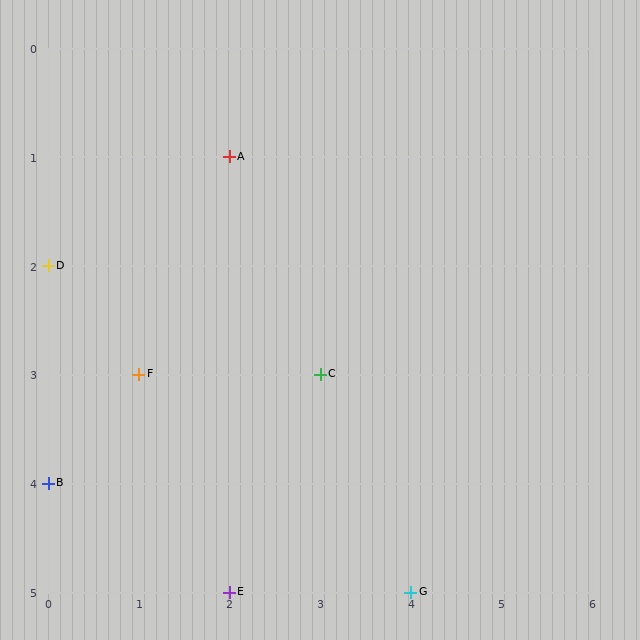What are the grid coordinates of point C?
Point C is at grid coordinates (3, 3).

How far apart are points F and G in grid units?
Points F and G are 3 columns and 2 rows apart (about 3.6 grid units diagonally).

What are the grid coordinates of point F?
Point F is at grid coordinates (1, 3).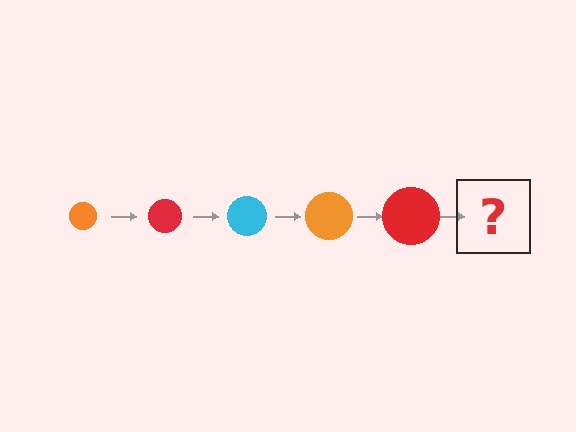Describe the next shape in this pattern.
It should be a cyan circle, larger than the previous one.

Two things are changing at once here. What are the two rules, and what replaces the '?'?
The two rules are that the circle grows larger each step and the color cycles through orange, red, and cyan. The '?' should be a cyan circle, larger than the previous one.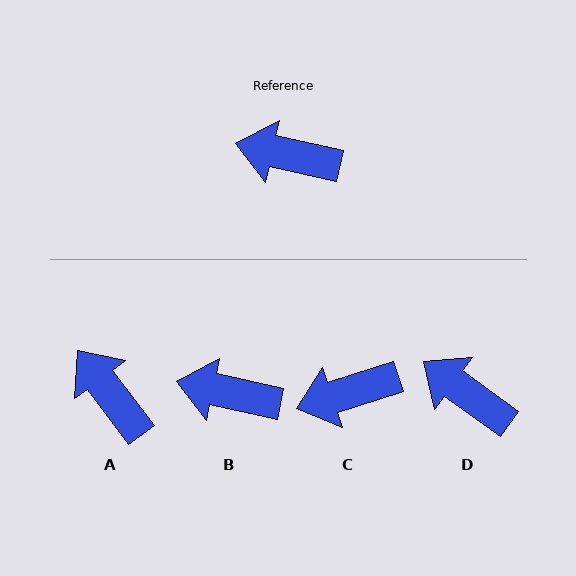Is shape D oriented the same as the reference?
No, it is off by about 24 degrees.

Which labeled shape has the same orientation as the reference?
B.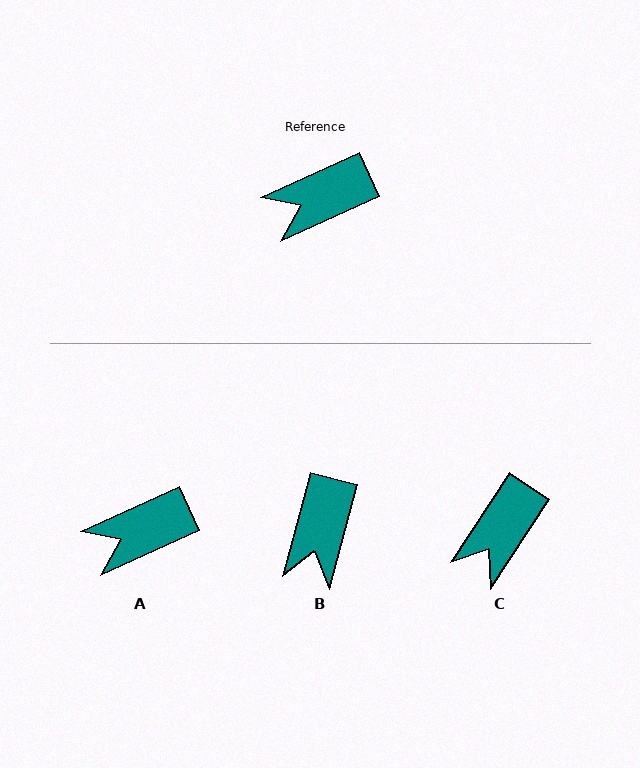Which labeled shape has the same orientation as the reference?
A.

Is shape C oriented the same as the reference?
No, it is off by about 32 degrees.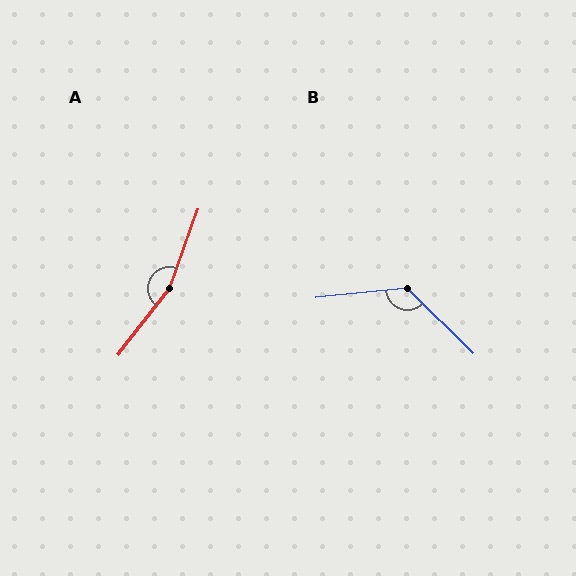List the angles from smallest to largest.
B (130°), A (162°).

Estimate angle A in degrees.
Approximately 162 degrees.